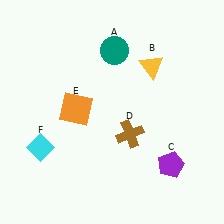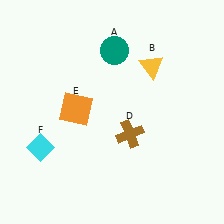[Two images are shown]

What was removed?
The purple pentagon (C) was removed in Image 2.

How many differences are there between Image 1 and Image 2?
There is 1 difference between the two images.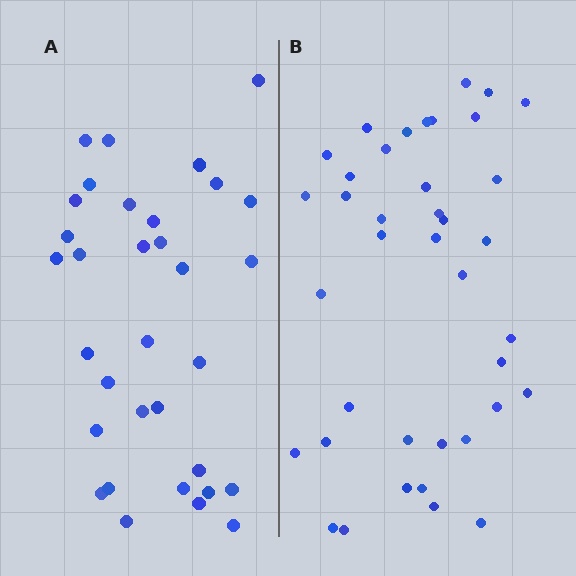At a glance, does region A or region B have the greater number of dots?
Region B (the right region) has more dots.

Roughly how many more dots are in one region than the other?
Region B has about 6 more dots than region A.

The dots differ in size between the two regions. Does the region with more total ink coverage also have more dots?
No. Region A has more total ink coverage because its dots are larger, but region B actually contains more individual dots. Total area can be misleading — the number of items is what matters here.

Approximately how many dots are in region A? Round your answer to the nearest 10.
About 30 dots. (The exact count is 33, which rounds to 30.)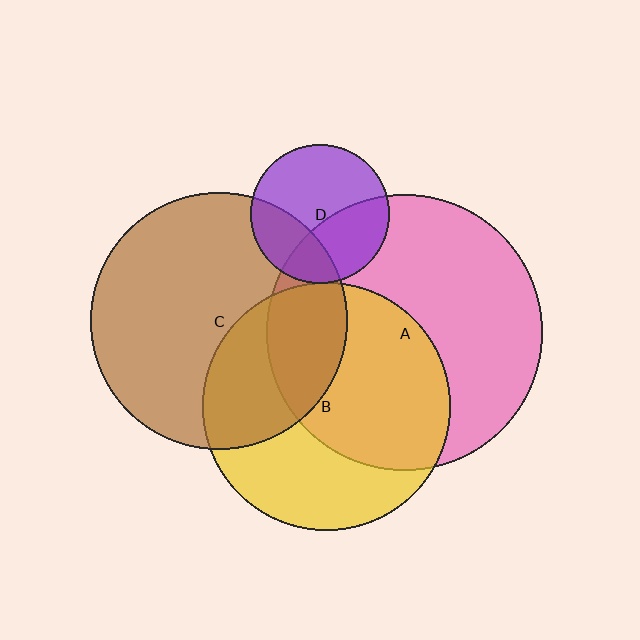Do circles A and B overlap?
Yes.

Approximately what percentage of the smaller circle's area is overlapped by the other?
Approximately 55%.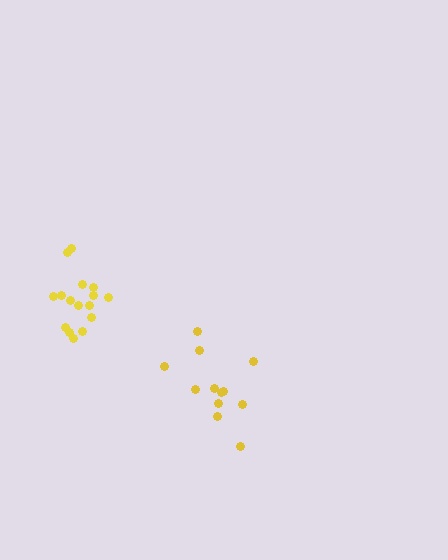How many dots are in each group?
Group 1: 12 dots, Group 2: 16 dots (28 total).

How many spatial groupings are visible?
There are 2 spatial groupings.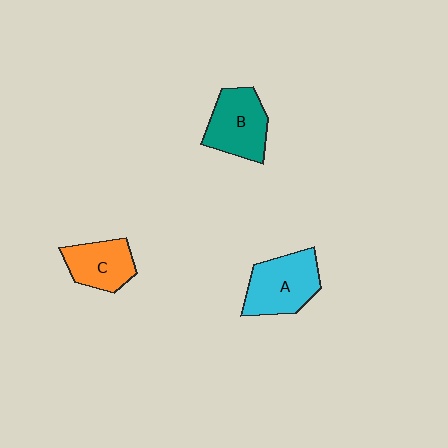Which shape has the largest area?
Shape A (cyan).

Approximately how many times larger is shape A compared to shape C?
Approximately 1.3 times.